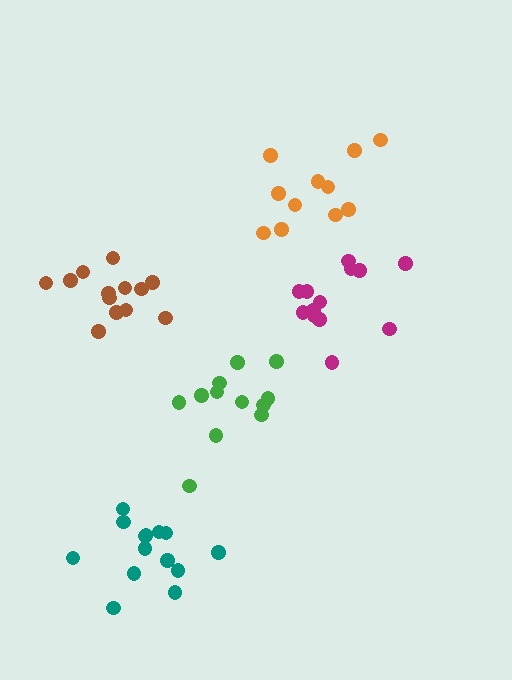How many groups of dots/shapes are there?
There are 5 groups.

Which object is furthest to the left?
The brown cluster is leftmost.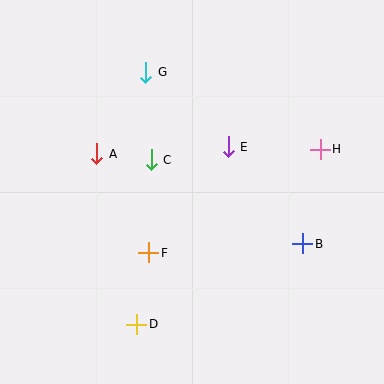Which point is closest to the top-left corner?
Point G is closest to the top-left corner.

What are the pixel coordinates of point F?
Point F is at (149, 252).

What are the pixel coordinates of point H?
Point H is at (321, 149).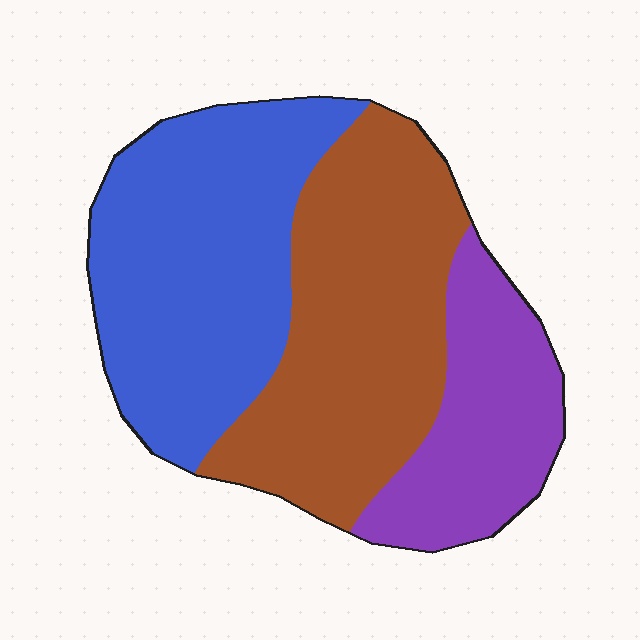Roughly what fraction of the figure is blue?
Blue covers roughly 40% of the figure.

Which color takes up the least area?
Purple, at roughly 20%.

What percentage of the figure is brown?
Brown covers 39% of the figure.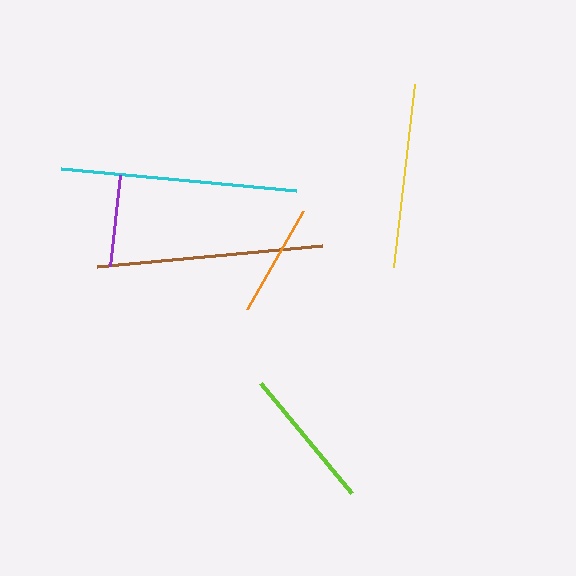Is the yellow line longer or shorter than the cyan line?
The cyan line is longer than the yellow line.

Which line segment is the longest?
The cyan line is the longest at approximately 235 pixels.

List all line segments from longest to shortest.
From longest to shortest: cyan, brown, yellow, lime, orange, purple.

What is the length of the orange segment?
The orange segment is approximately 112 pixels long.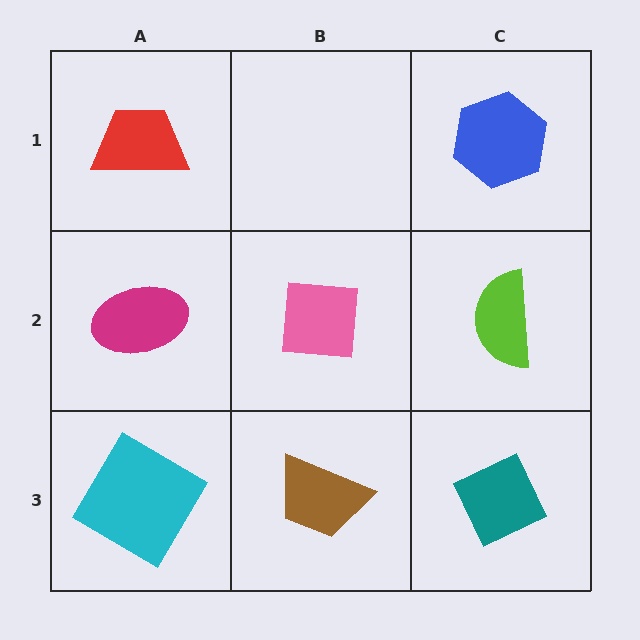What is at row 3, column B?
A brown trapezoid.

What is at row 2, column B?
A pink square.